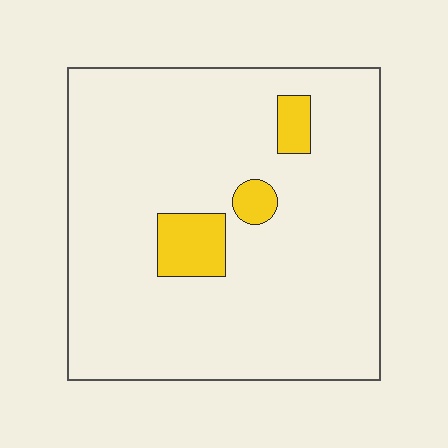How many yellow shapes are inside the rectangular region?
3.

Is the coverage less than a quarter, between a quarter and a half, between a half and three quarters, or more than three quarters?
Less than a quarter.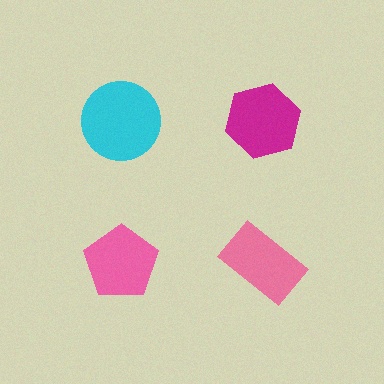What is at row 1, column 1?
A cyan circle.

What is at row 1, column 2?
A magenta hexagon.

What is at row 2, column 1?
A pink pentagon.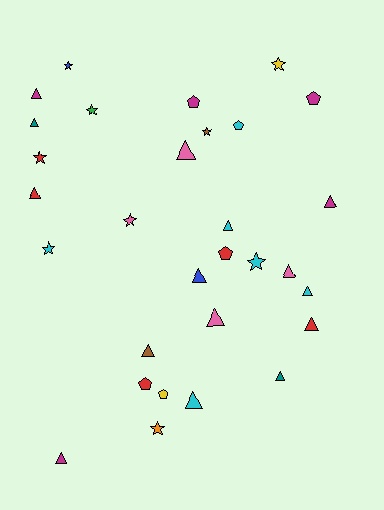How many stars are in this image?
There are 9 stars.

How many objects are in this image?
There are 30 objects.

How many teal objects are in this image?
There are 2 teal objects.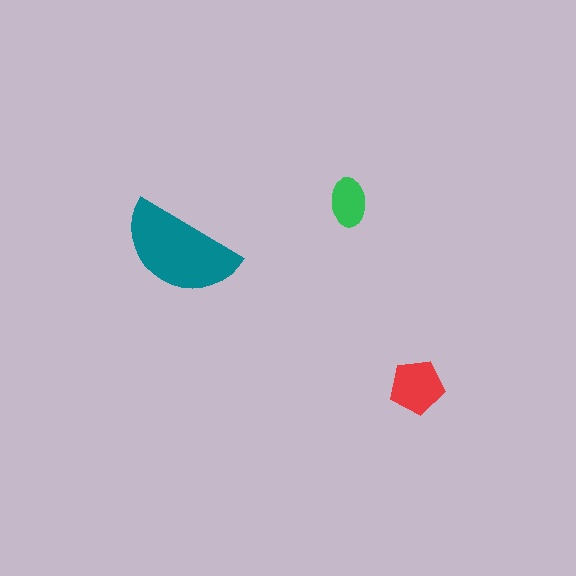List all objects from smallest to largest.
The green ellipse, the red pentagon, the teal semicircle.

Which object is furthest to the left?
The teal semicircle is leftmost.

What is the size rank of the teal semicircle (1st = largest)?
1st.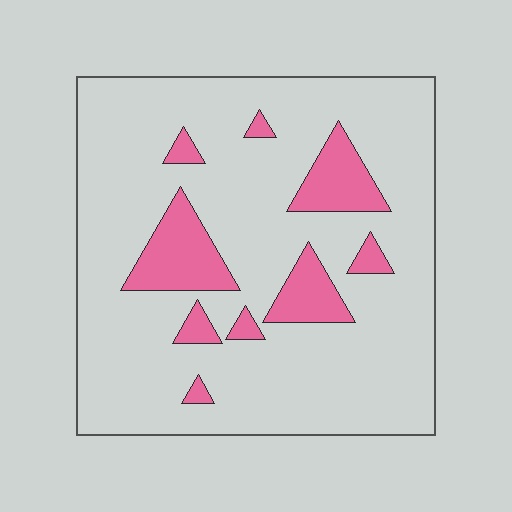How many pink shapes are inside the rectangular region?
9.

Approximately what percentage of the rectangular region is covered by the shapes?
Approximately 15%.